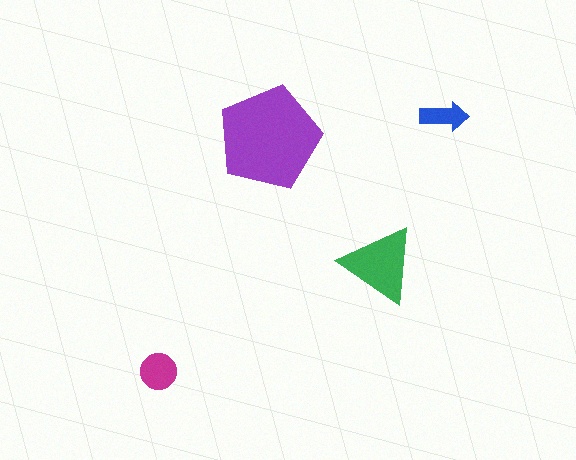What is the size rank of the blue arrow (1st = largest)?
4th.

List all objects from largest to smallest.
The purple pentagon, the green triangle, the magenta circle, the blue arrow.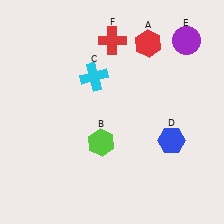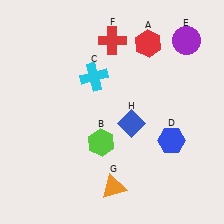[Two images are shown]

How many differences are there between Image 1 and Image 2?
There are 2 differences between the two images.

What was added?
An orange triangle (G), a blue diamond (H) were added in Image 2.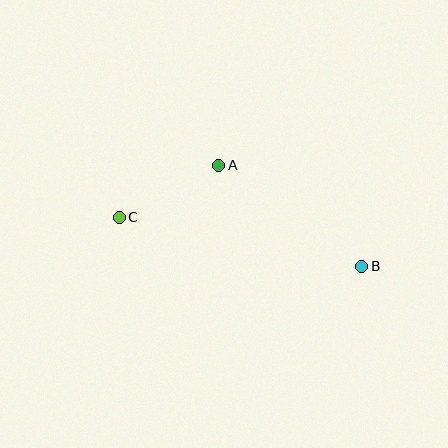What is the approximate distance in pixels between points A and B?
The distance between A and B is approximately 175 pixels.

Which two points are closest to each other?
Points A and C are closest to each other.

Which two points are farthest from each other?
Points B and C are farthest from each other.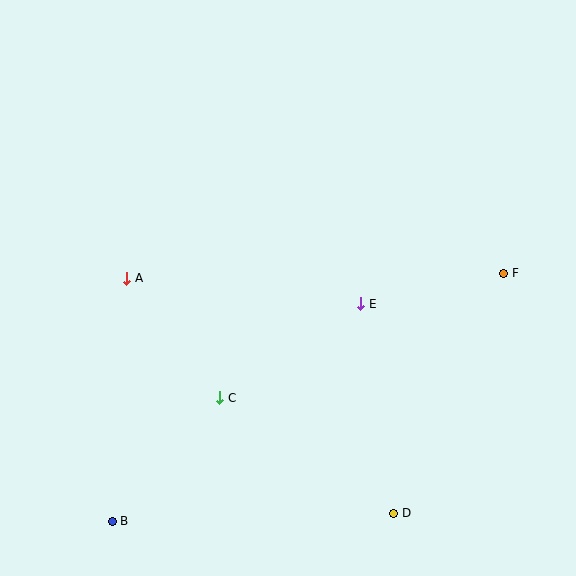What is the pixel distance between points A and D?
The distance between A and D is 356 pixels.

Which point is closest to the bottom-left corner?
Point B is closest to the bottom-left corner.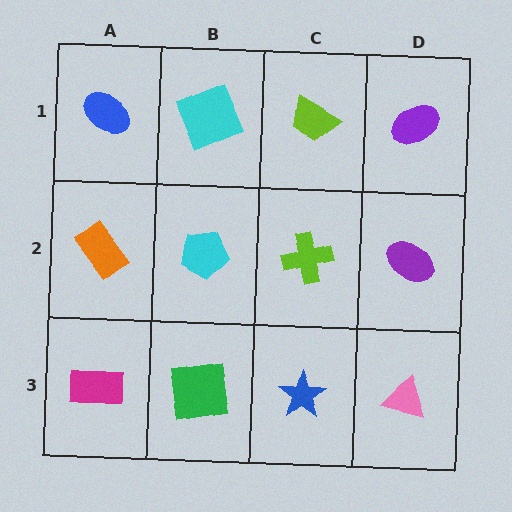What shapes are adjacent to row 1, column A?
An orange rectangle (row 2, column A), a cyan square (row 1, column B).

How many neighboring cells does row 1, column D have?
2.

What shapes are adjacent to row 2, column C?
A lime trapezoid (row 1, column C), a blue star (row 3, column C), a cyan pentagon (row 2, column B), a purple ellipse (row 2, column D).